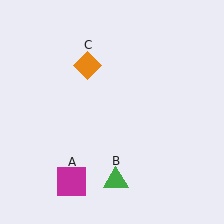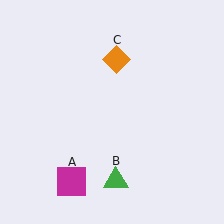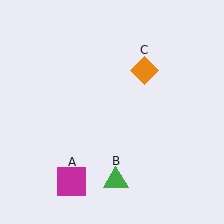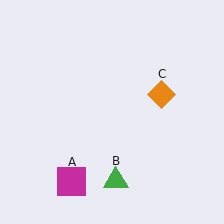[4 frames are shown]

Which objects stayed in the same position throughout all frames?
Magenta square (object A) and green triangle (object B) remained stationary.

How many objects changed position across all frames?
1 object changed position: orange diamond (object C).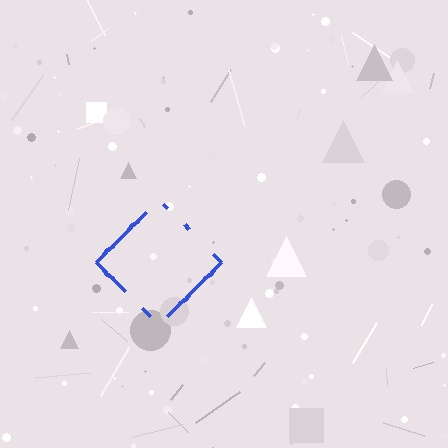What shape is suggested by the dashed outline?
The dashed outline suggests a diamond.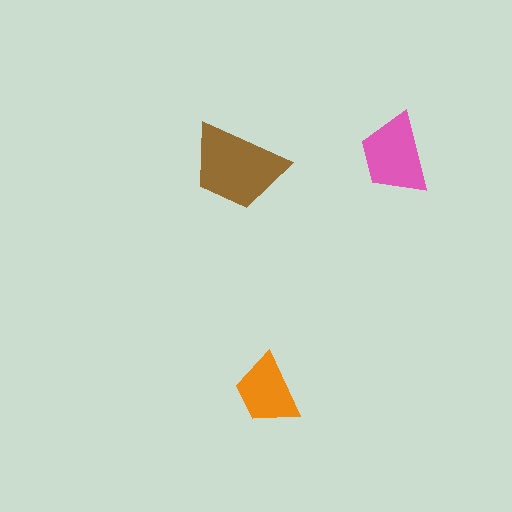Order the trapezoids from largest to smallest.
the brown one, the pink one, the orange one.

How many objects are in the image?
There are 3 objects in the image.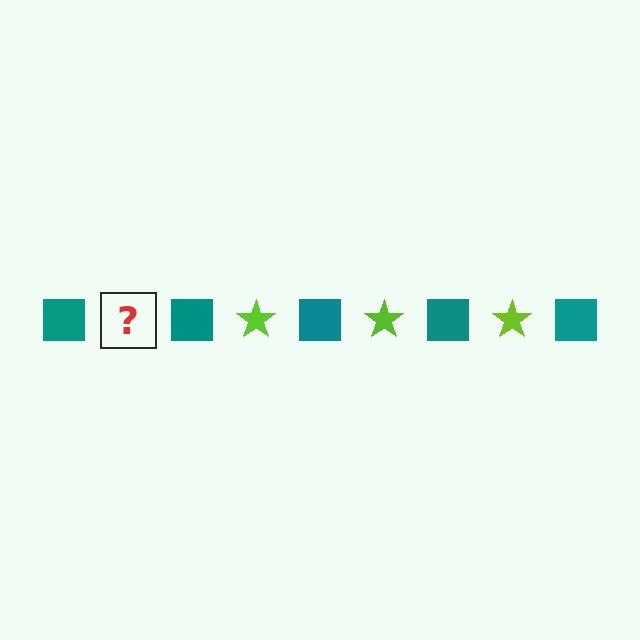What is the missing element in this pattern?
The missing element is a lime star.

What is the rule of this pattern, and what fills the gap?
The rule is that the pattern alternates between teal square and lime star. The gap should be filled with a lime star.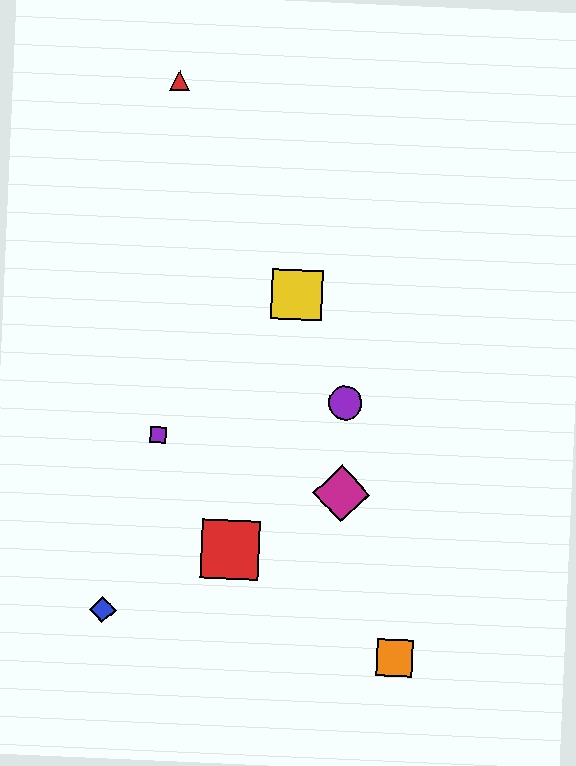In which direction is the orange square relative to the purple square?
The orange square is to the right of the purple square.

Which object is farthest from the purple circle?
The red triangle is farthest from the purple circle.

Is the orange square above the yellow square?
No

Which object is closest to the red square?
The magenta diamond is closest to the red square.